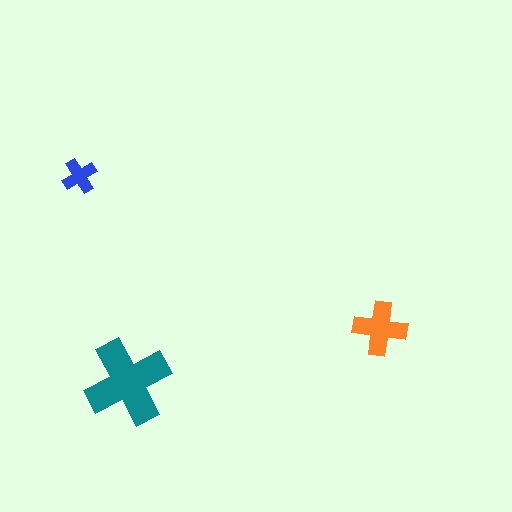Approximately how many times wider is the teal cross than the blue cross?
About 2.5 times wider.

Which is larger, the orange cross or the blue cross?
The orange one.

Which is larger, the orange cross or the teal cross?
The teal one.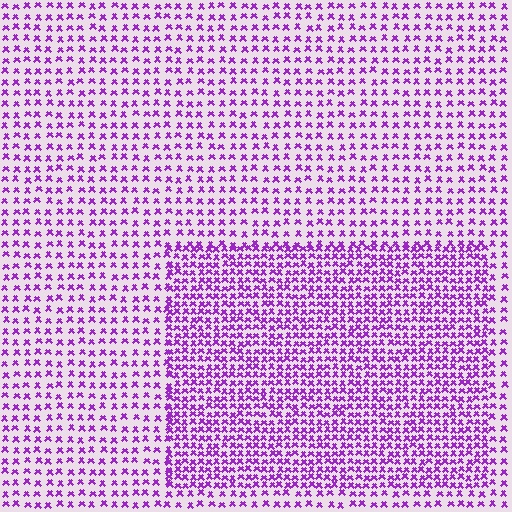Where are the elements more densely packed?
The elements are more densely packed inside the rectangle boundary.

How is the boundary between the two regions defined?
The boundary is defined by a change in element density (approximately 1.9x ratio). All elements are the same color, size, and shape.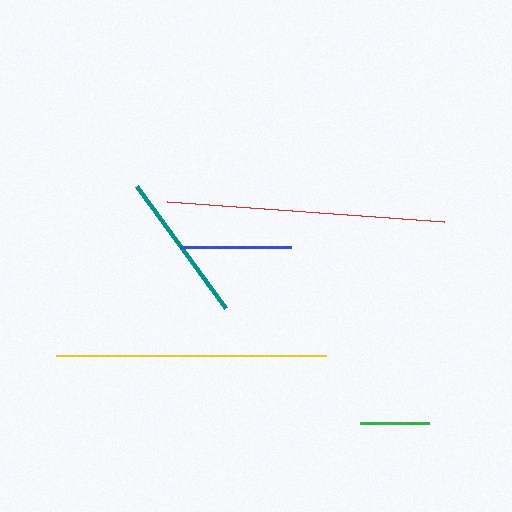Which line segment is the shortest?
The green line is the shortest at approximately 69 pixels.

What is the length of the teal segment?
The teal segment is approximately 150 pixels long.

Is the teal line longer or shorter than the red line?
The red line is longer than the teal line.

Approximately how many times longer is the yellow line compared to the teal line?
The yellow line is approximately 1.8 times the length of the teal line.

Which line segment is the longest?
The red line is the longest at approximately 277 pixels.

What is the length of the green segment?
The green segment is approximately 69 pixels long.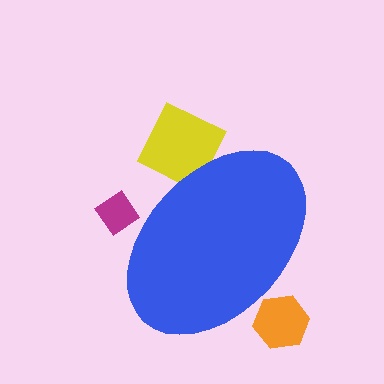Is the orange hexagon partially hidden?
Yes, the orange hexagon is partially hidden behind the blue ellipse.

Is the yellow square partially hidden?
Yes, the yellow square is partially hidden behind the blue ellipse.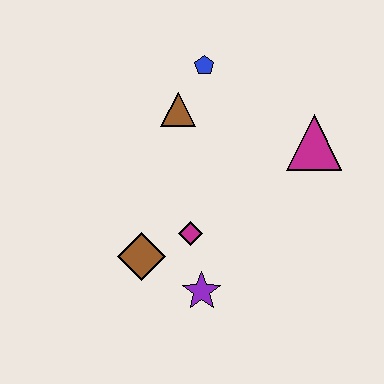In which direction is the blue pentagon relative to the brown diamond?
The blue pentagon is above the brown diamond.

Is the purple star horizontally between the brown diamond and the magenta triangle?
Yes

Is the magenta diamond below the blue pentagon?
Yes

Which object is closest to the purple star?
The magenta diamond is closest to the purple star.